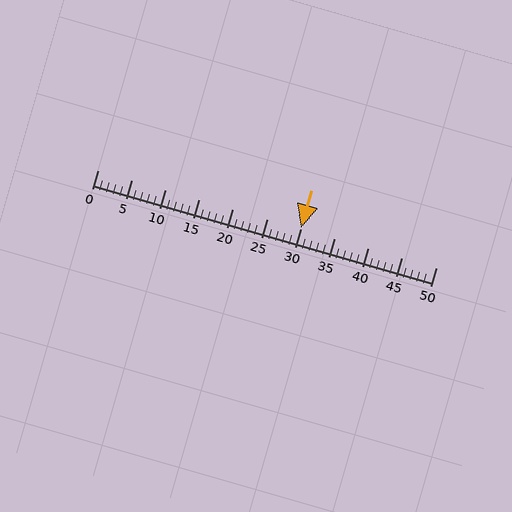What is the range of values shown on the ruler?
The ruler shows values from 0 to 50.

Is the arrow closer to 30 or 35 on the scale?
The arrow is closer to 30.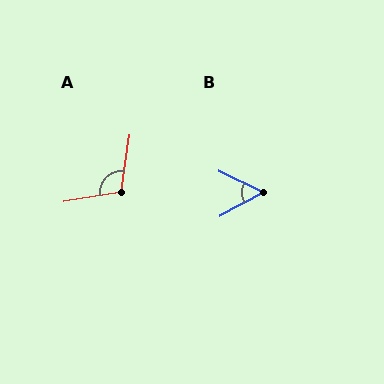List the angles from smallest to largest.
B (54°), A (107°).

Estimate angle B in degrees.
Approximately 54 degrees.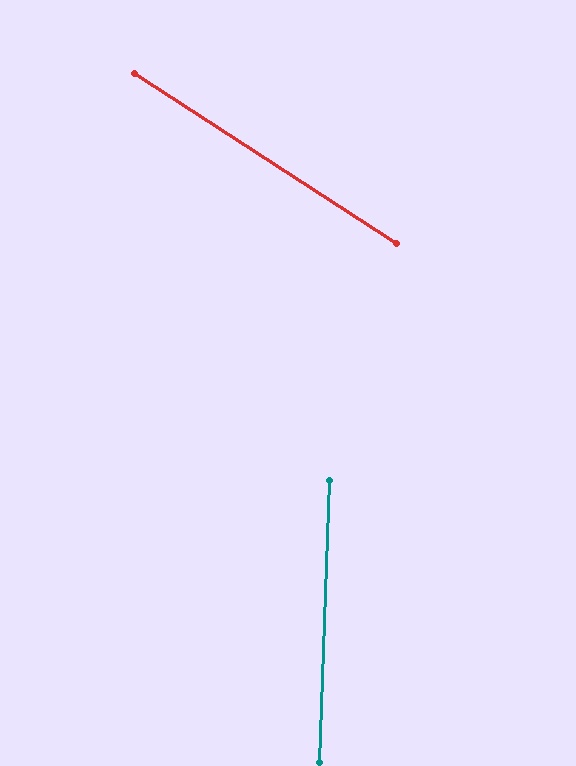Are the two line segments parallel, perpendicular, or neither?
Neither parallel nor perpendicular — they differ by about 59°.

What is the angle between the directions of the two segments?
Approximately 59 degrees.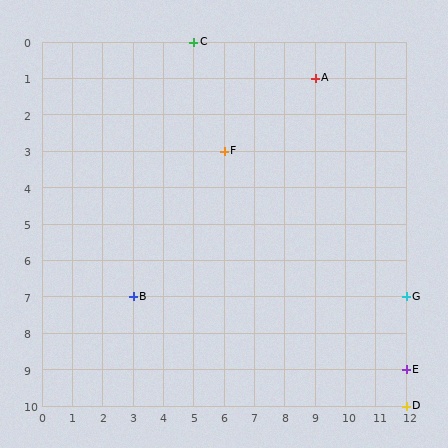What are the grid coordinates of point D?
Point D is at grid coordinates (12, 10).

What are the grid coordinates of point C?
Point C is at grid coordinates (5, 0).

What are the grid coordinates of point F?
Point F is at grid coordinates (6, 3).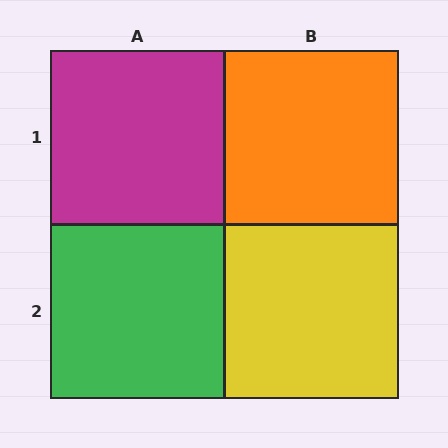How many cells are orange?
1 cell is orange.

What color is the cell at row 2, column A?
Green.